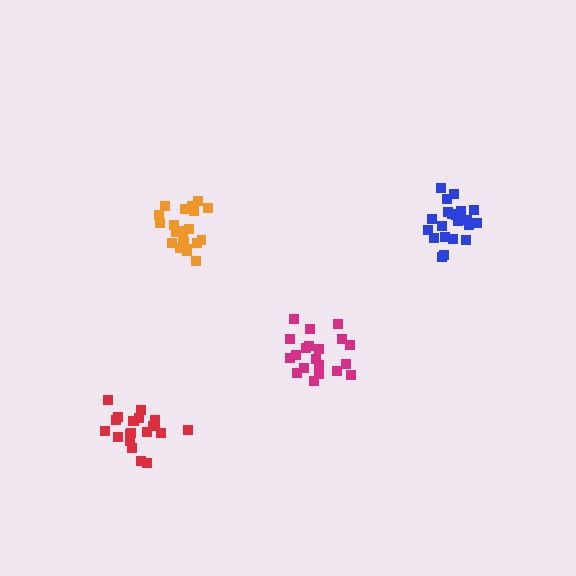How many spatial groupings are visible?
There are 4 spatial groupings.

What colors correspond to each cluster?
The clusters are colored: blue, red, orange, magenta.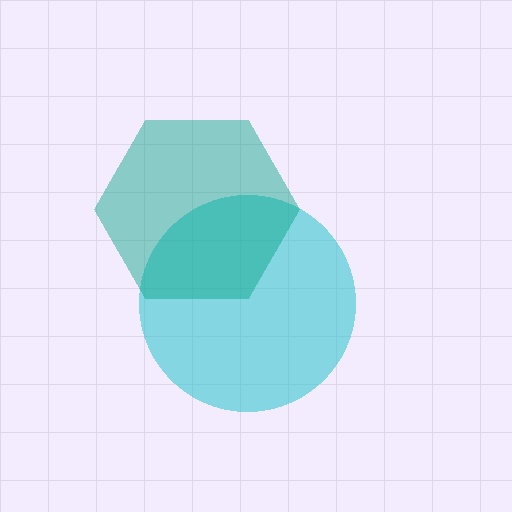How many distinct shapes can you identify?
There are 2 distinct shapes: a cyan circle, a teal hexagon.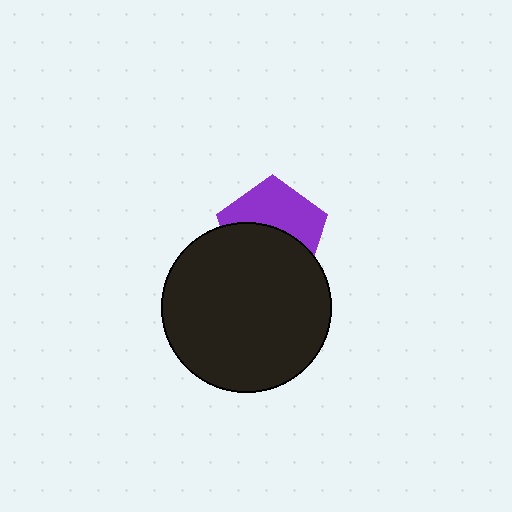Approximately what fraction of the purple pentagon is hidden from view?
Roughly 51% of the purple pentagon is hidden behind the black circle.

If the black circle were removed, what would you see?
You would see the complete purple pentagon.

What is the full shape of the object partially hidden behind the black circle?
The partially hidden object is a purple pentagon.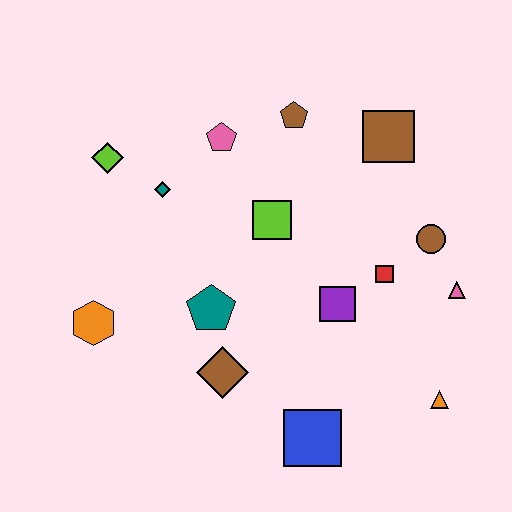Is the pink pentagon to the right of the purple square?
No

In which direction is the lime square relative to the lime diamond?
The lime square is to the right of the lime diamond.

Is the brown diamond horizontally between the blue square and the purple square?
No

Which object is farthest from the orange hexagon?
The pink triangle is farthest from the orange hexagon.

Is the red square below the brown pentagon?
Yes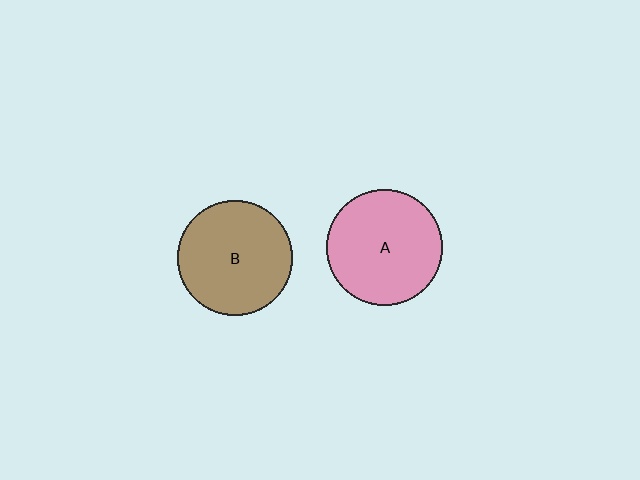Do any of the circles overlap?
No, none of the circles overlap.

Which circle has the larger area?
Circle A (pink).